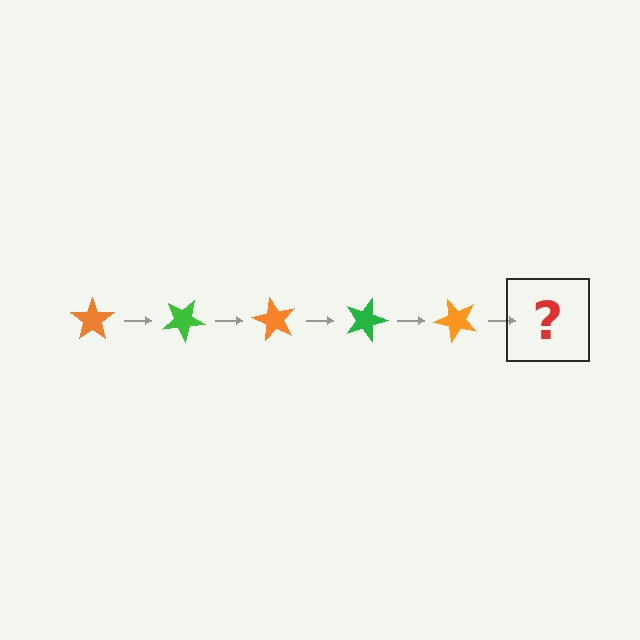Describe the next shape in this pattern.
It should be a green star, rotated 150 degrees from the start.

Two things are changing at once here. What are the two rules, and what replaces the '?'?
The two rules are that it rotates 30 degrees each step and the color cycles through orange and green. The '?' should be a green star, rotated 150 degrees from the start.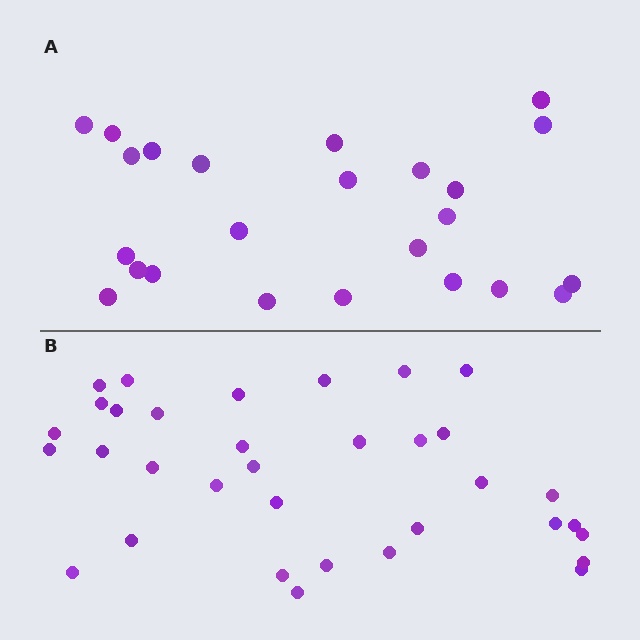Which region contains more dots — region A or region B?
Region B (the bottom region) has more dots.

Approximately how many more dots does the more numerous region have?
Region B has roughly 10 or so more dots than region A.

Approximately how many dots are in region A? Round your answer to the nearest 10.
About 20 dots. (The exact count is 24, which rounds to 20.)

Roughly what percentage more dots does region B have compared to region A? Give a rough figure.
About 40% more.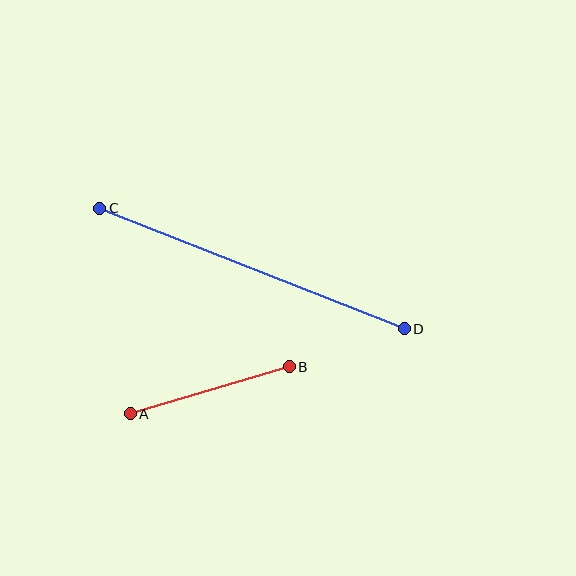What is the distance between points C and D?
The distance is approximately 328 pixels.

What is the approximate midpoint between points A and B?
The midpoint is at approximately (210, 390) pixels.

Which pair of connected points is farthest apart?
Points C and D are farthest apart.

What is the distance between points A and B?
The distance is approximately 166 pixels.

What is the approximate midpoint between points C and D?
The midpoint is at approximately (252, 268) pixels.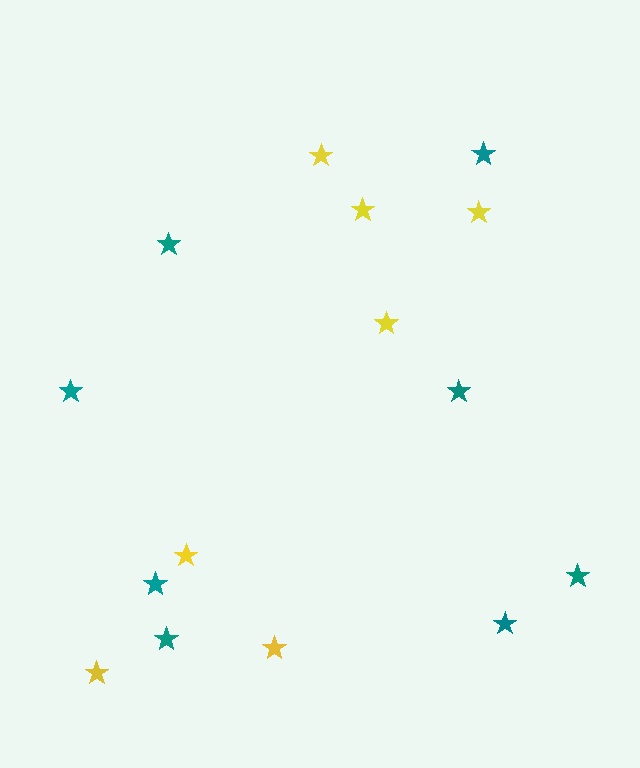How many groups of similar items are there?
There are 2 groups: one group of yellow stars (7) and one group of teal stars (8).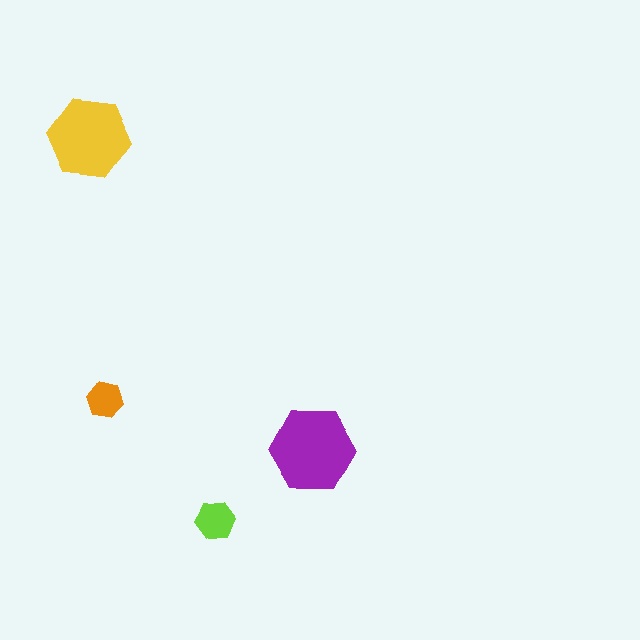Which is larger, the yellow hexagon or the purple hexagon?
The purple one.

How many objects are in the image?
There are 4 objects in the image.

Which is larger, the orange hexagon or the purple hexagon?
The purple one.